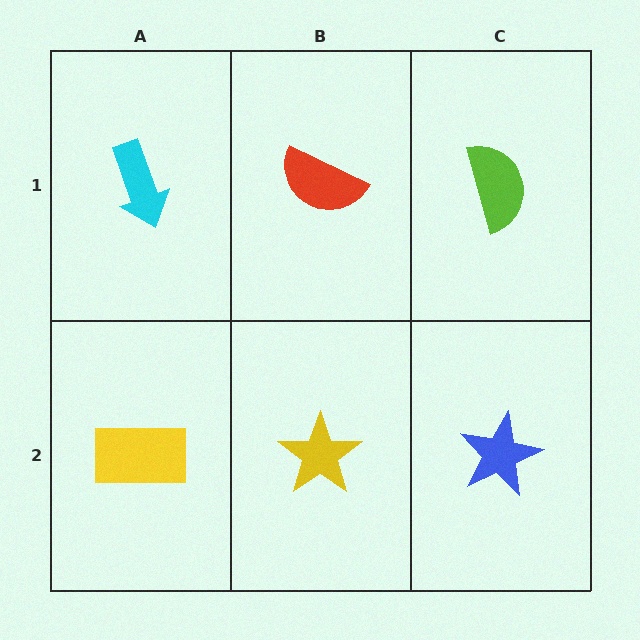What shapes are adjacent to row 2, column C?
A lime semicircle (row 1, column C), a yellow star (row 2, column B).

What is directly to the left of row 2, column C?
A yellow star.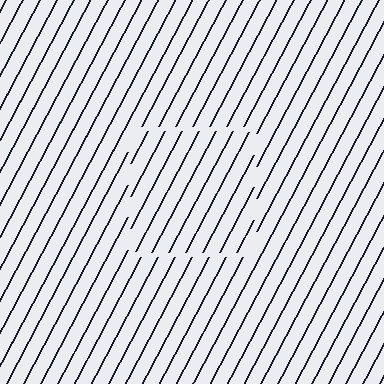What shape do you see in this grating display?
An illusory square. The interior of the shape contains the same grating, shifted by half a period — the contour is defined by the phase discontinuity where line-ends from the inner and outer gratings abut.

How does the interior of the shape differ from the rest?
The interior of the shape contains the same grating, shifted by half a period — the contour is defined by the phase discontinuity where line-ends from the inner and outer gratings abut.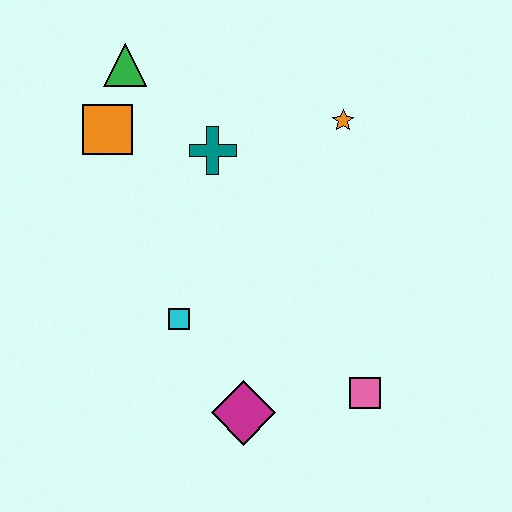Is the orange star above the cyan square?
Yes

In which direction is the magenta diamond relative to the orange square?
The magenta diamond is below the orange square.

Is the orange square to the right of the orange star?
No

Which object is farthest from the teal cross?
The pink square is farthest from the teal cross.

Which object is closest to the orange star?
The teal cross is closest to the orange star.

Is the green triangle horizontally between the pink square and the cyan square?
No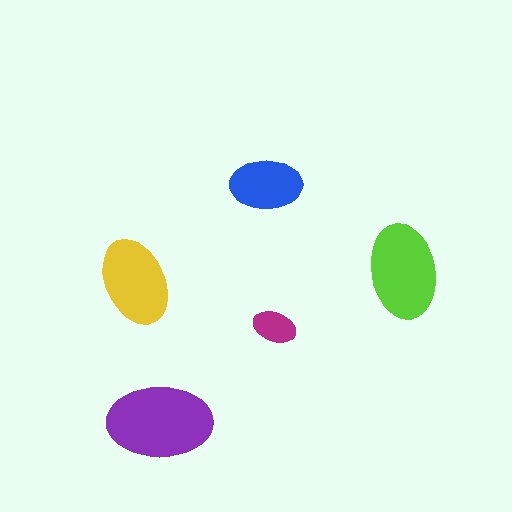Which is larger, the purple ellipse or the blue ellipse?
The purple one.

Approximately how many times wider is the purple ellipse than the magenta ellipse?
About 2.5 times wider.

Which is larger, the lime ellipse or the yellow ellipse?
The lime one.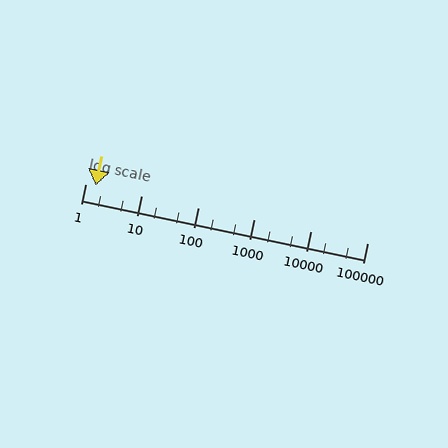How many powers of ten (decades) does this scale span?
The scale spans 5 decades, from 1 to 100000.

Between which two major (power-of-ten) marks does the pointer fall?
The pointer is between 1 and 10.